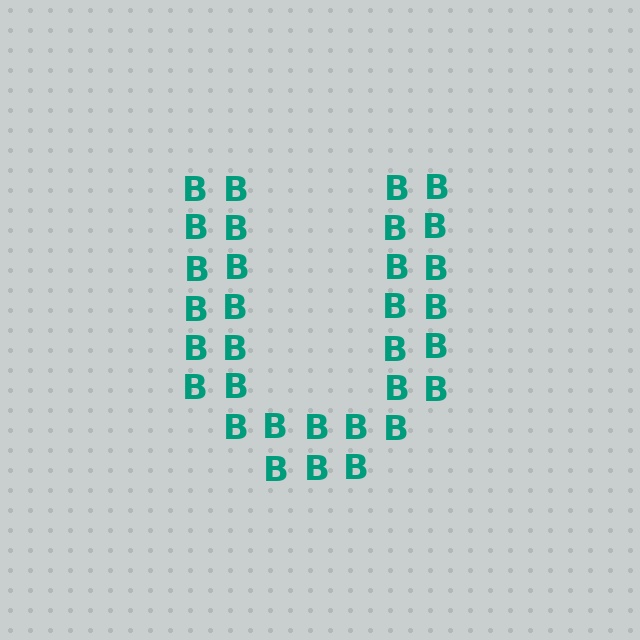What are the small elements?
The small elements are letter B's.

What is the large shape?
The large shape is the letter U.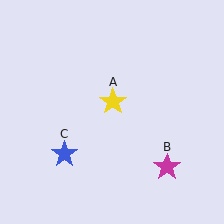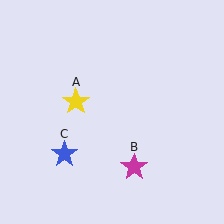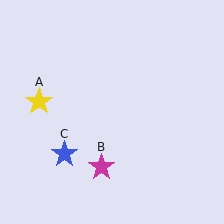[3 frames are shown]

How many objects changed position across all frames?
2 objects changed position: yellow star (object A), magenta star (object B).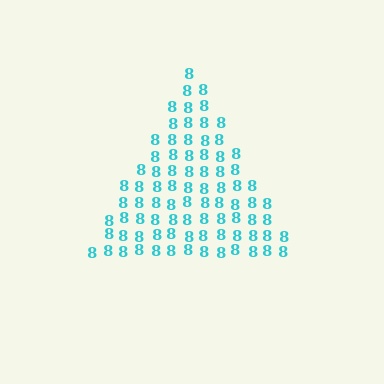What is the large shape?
The large shape is a triangle.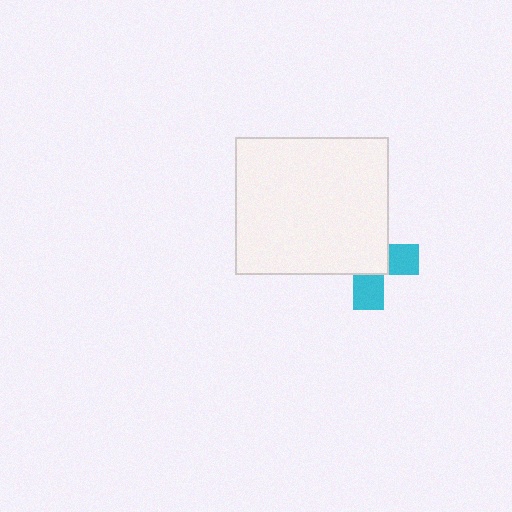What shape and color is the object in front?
The object in front is a white rectangle.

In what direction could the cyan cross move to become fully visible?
The cyan cross could move toward the lower-right. That would shift it out from behind the white rectangle entirely.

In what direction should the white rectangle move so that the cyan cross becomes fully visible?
The white rectangle should move toward the upper-left. That is the shortest direction to clear the overlap and leave the cyan cross fully visible.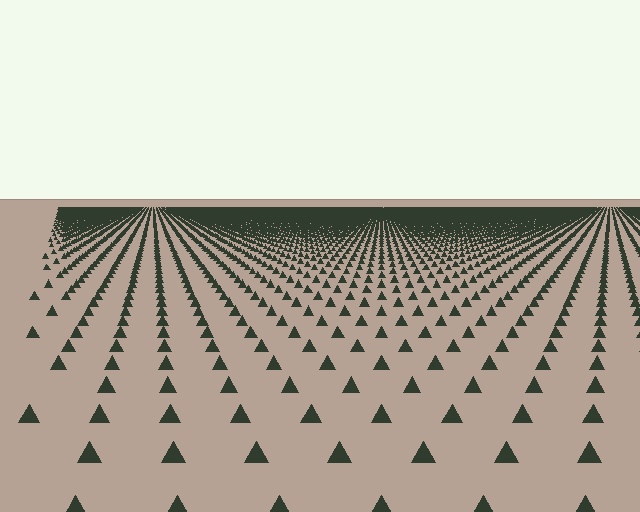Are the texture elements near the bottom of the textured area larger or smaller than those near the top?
Larger. Near the bottom, elements are closer to the viewer and appear at a bigger on-screen size.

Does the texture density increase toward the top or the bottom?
Density increases toward the top.